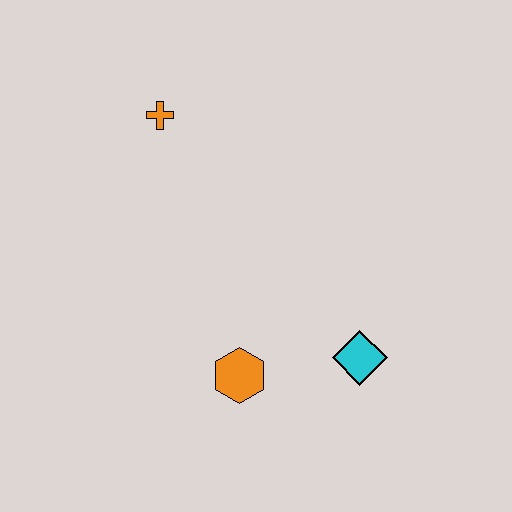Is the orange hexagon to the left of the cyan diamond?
Yes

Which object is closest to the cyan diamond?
The orange hexagon is closest to the cyan diamond.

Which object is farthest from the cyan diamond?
The orange cross is farthest from the cyan diamond.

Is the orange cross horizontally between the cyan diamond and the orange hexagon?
No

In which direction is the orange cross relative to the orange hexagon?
The orange cross is above the orange hexagon.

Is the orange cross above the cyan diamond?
Yes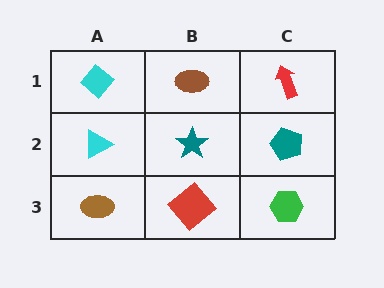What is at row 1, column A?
A cyan diamond.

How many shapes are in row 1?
3 shapes.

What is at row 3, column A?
A brown ellipse.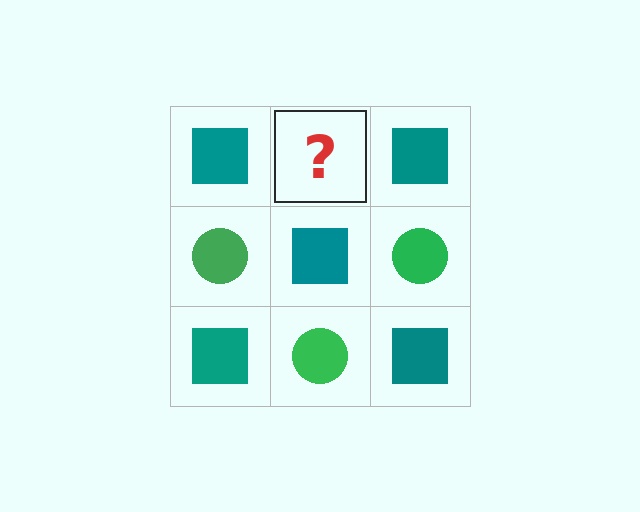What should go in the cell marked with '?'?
The missing cell should contain a green circle.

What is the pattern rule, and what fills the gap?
The rule is that it alternates teal square and green circle in a checkerboard pattern. The gap should be filled with a green circle.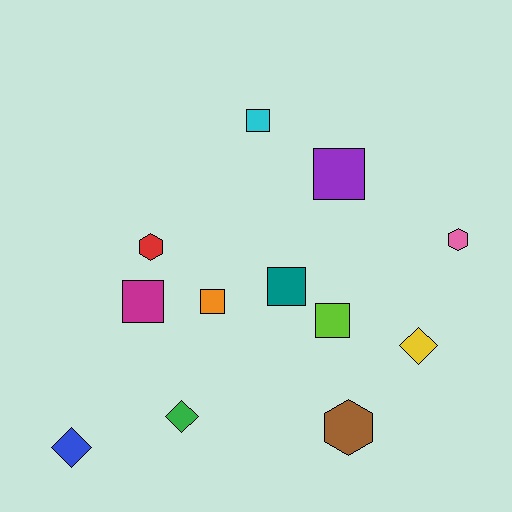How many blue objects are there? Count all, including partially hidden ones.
There is 1 blue object.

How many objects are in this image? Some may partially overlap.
There are 12 objects.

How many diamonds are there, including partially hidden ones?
There are 3 diamonds.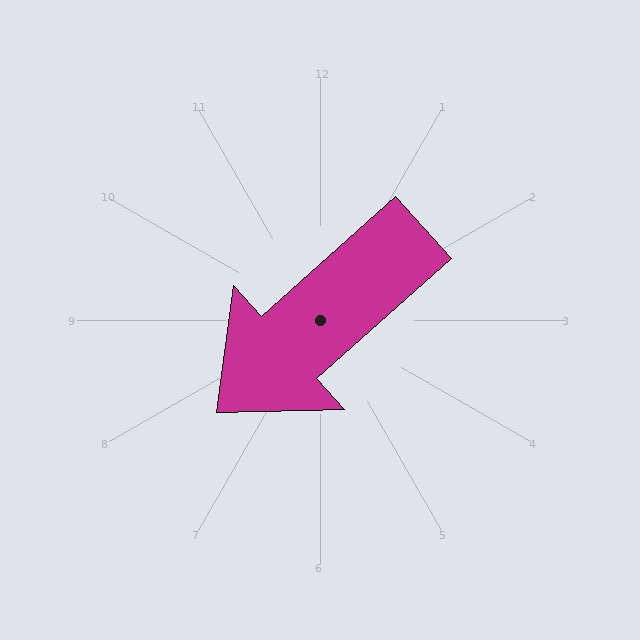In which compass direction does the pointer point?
Southwest.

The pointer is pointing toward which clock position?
Roughly 8 o'clock.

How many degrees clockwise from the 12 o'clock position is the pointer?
Approximately 228 degrees.